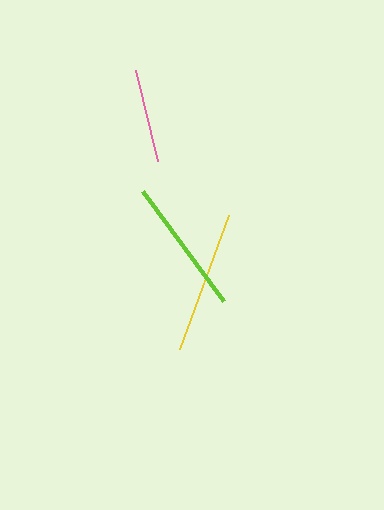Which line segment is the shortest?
The pink line is the shortest at approximately 94 pixels.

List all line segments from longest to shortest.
From longest to shortest: yellow, lime, pink.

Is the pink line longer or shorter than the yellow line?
The yellow line is longer than the pink line.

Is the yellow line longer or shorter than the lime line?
The yellow line is longer than the lime line.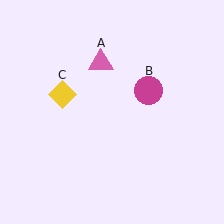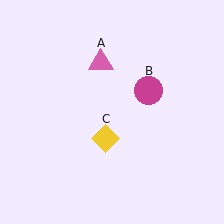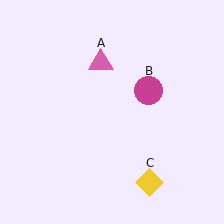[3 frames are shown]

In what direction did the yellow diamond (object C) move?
The yellow diamond (object C) moved down and to the right.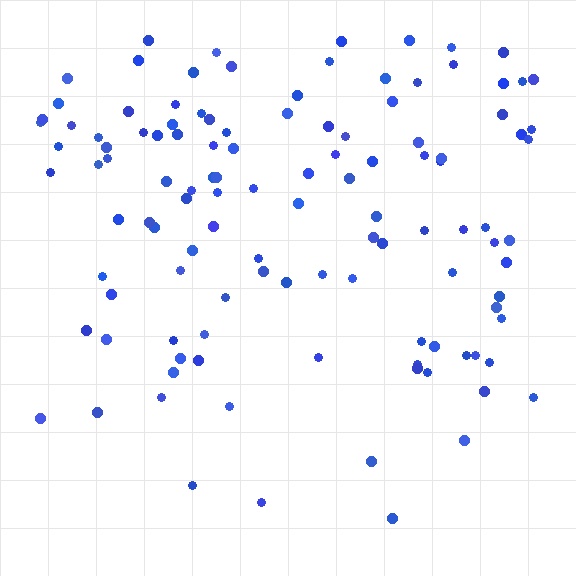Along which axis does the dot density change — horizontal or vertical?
Vertical.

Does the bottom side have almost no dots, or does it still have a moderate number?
Still a moderate number, just noticeably fewer than the top.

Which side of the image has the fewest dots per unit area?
The bottom.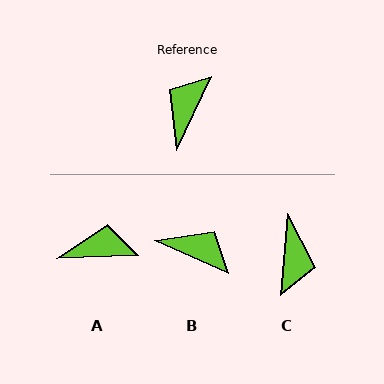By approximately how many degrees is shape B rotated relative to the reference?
Approximately 89 degrees clockwise.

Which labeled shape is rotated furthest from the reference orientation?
C, about 159 degrees away.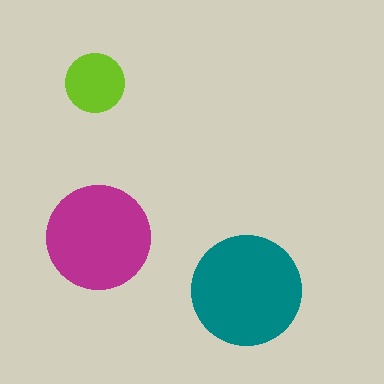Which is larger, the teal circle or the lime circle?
The teal one.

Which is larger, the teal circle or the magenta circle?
The teal one.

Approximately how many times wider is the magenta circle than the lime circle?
About 2 times wider.